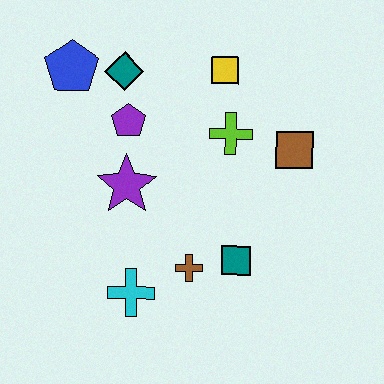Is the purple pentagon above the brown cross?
Yes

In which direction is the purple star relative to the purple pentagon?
The purple star is below the purple pentagon.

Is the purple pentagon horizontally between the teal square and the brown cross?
No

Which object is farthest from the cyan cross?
The yellow square is farthest from the cyan cross.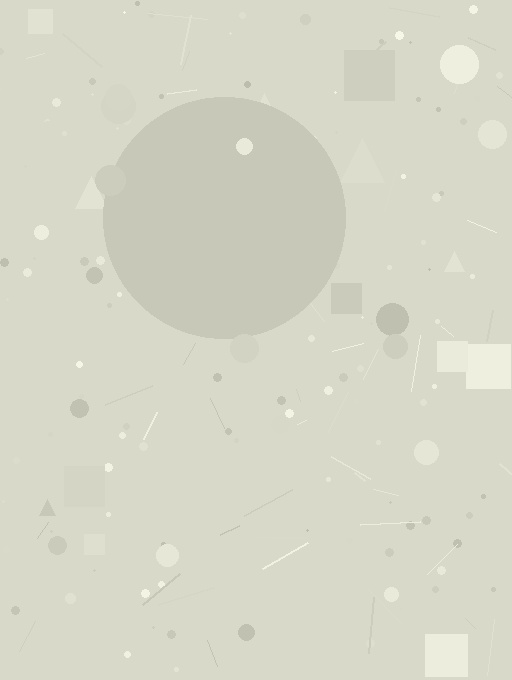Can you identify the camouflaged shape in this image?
The camouflaged shape is a circle.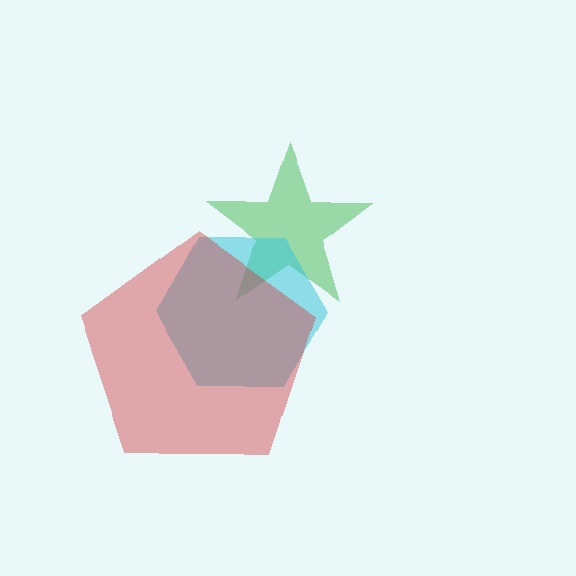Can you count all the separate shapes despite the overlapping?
Yes, there are 3 separate shapes.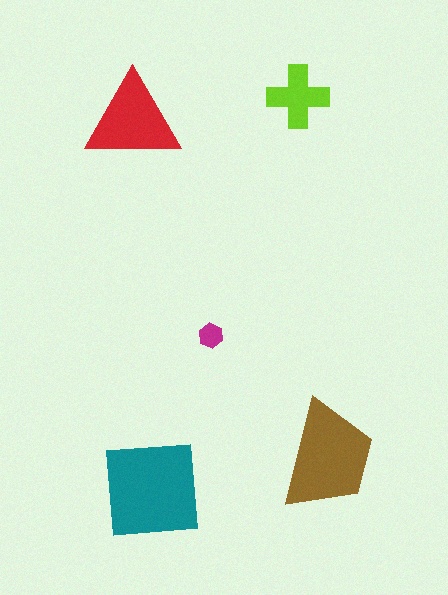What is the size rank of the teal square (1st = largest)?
1st.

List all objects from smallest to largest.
The magenta hexagon, the lime cross, the red triangle, the brown trapezoid, the teal square.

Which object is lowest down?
The teal square is bottommost.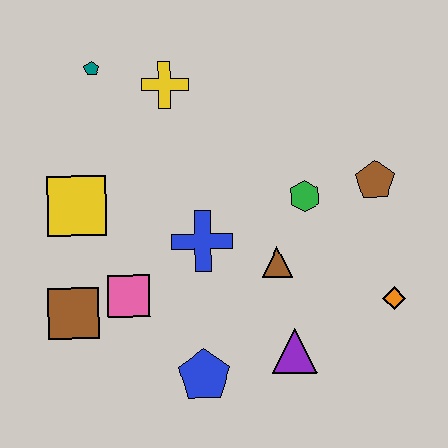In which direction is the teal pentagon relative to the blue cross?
The teal pentagon is above the blue cross.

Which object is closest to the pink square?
The brown square is closest to the pink square.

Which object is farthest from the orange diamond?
The teal pentagon is farthest from the orange diamond.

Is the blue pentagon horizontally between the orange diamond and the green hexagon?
No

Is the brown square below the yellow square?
Yes